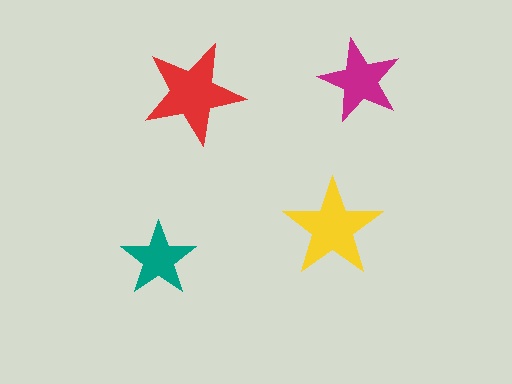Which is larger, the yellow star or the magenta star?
The yellow one.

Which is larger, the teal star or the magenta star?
The magenta one.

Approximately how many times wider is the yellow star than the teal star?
About 1.5 times wider.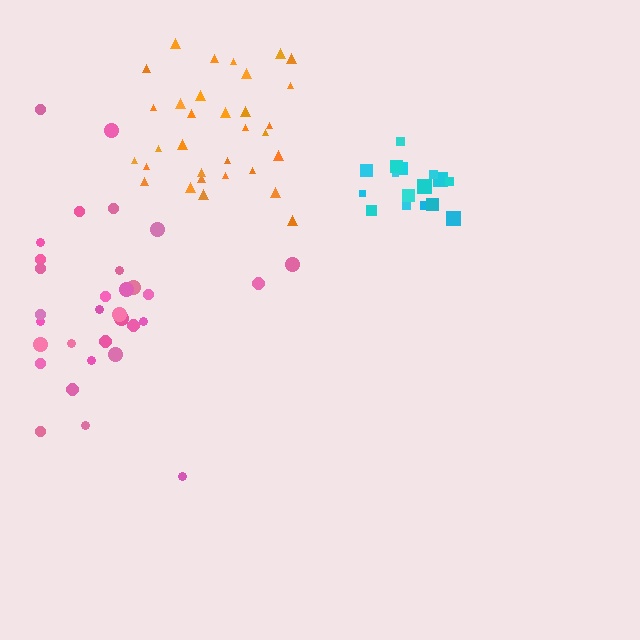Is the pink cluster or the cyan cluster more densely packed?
Cyan.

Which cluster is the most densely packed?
Cyan.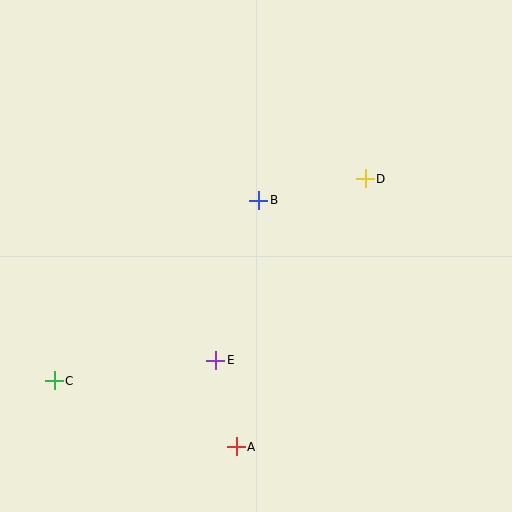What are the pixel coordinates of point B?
Point B is at (259, 200).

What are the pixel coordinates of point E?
Point E is at (216, 360).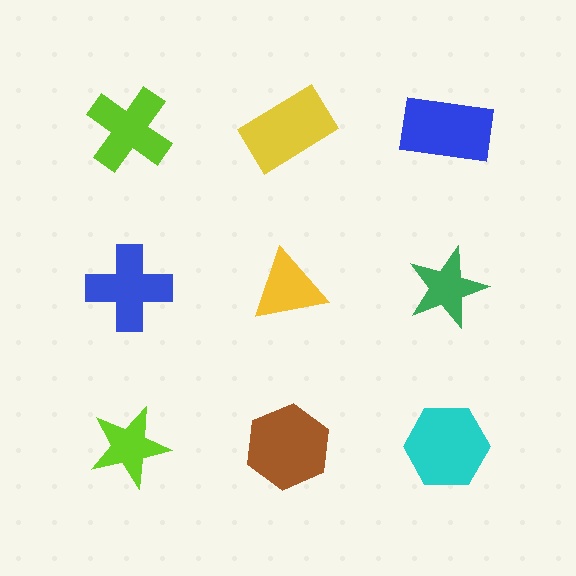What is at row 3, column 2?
A brown hexagon.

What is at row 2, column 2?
A yellow triangle.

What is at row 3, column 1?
A lime star.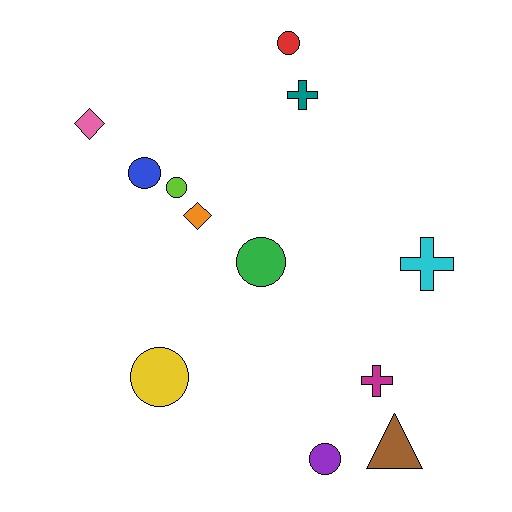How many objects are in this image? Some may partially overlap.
There are 12 objects.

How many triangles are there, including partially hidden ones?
There is 1 triangle.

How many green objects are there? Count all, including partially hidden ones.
There is 1 green object.